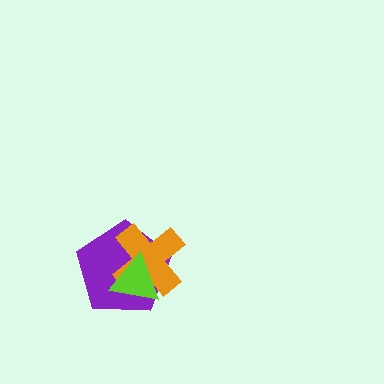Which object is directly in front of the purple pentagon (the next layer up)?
The orange cross is directly in front of the purple pentagon.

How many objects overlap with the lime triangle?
2 objects overlap with the lime triangle.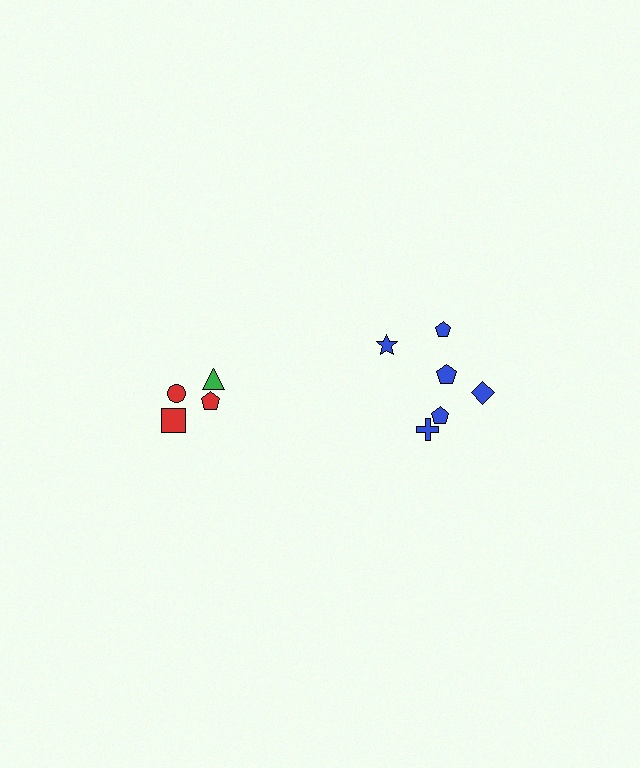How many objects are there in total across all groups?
There are 10 objects.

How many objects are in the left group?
There are 4 objects.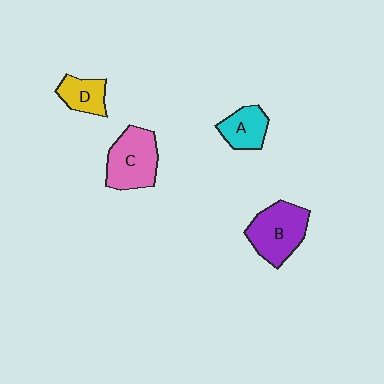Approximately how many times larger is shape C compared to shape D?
Approximately 1.8 times.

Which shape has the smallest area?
Shape D (yellow).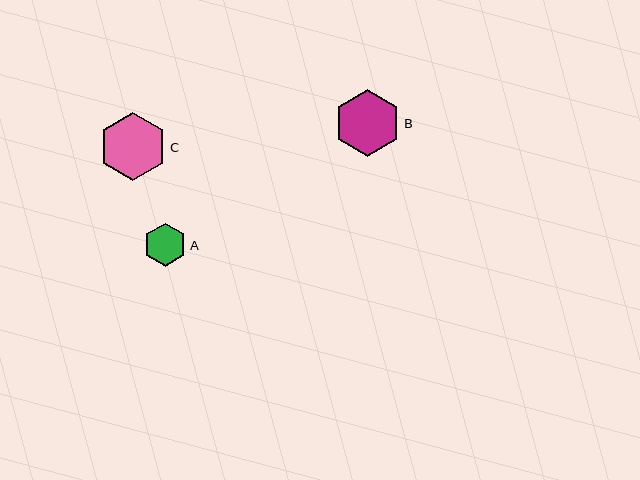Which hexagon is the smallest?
Hexagon A is the smallest with a size of approximately 44 pixels.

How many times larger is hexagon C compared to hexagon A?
Hexagon C is approximately 1.6 times the size of hexagon A.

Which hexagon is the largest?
Hexagon C is the largest with a size of approximately 68 pixels.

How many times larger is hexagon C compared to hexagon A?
Hexagon C is approximately 1.6 times the size of hexagon A.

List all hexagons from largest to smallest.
From largest to smallest: C, B, A.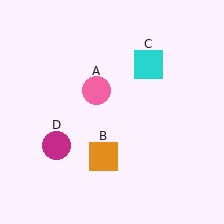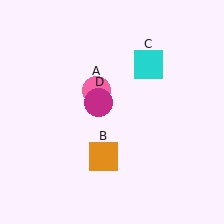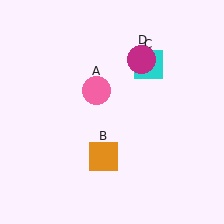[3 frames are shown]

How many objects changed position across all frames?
1 object changed position: magenta circle (object D).